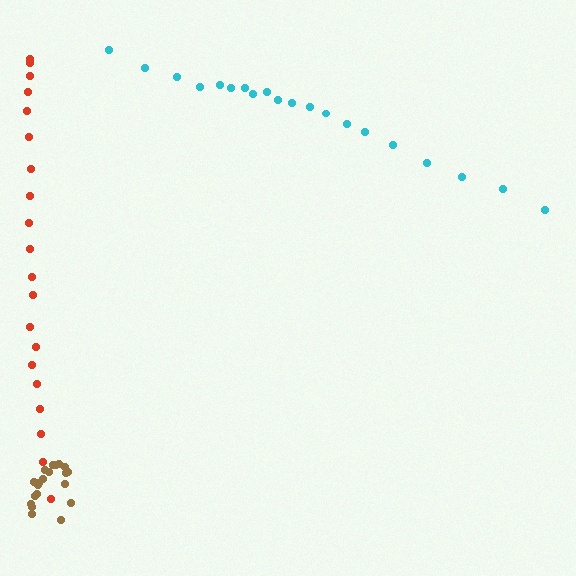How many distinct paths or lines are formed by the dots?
There are 3 distinct paths.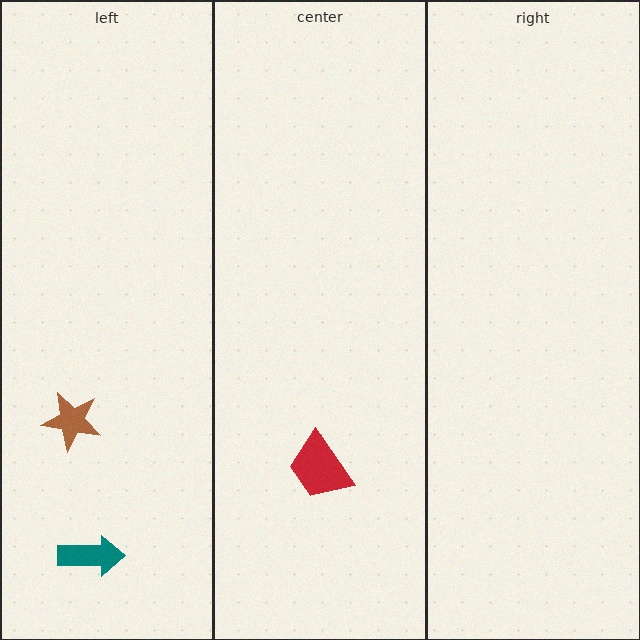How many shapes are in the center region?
1.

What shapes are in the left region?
The teal arrow, the brown star.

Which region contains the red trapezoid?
The center region.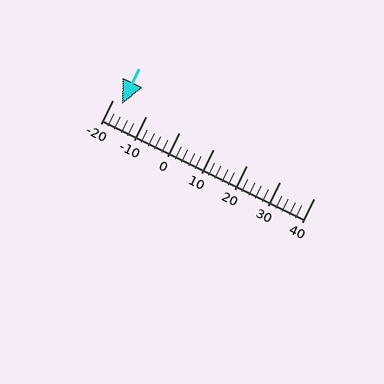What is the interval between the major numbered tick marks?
The major tick marks are spaced 10 units apart.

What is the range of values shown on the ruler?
The ruler shows values from -20 to 40.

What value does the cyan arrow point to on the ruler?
The cyan arrow points to approximately -17.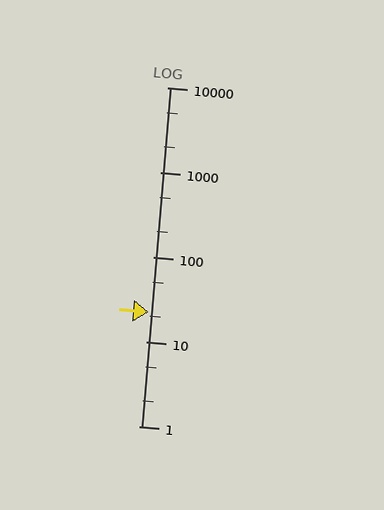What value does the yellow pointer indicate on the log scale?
The pointer indicates approximately 22.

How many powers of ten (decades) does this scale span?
The scale spans 4 decades, from 1 to 10000.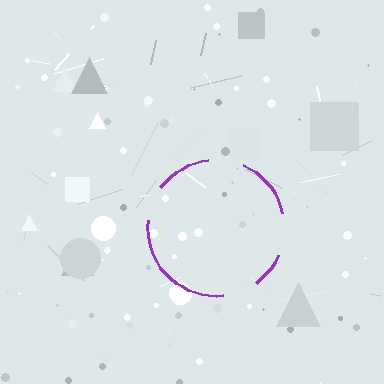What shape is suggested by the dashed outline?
The dashed outline suggests a circle.